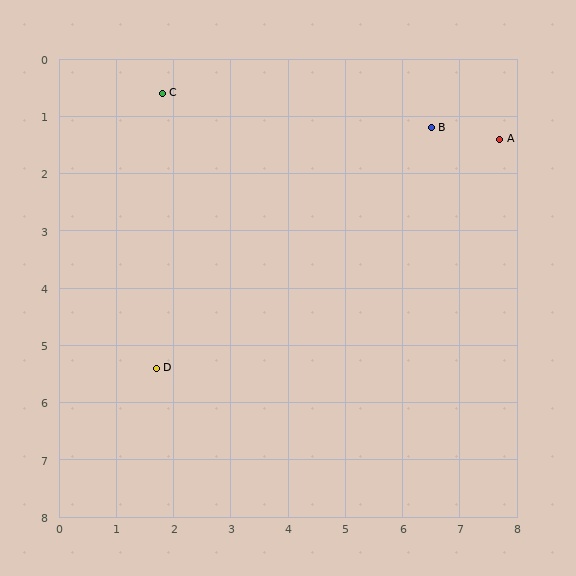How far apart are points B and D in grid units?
Points B and D are about 6.4 grid units apart.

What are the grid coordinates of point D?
Point D is at approximately (1.7, 5.4).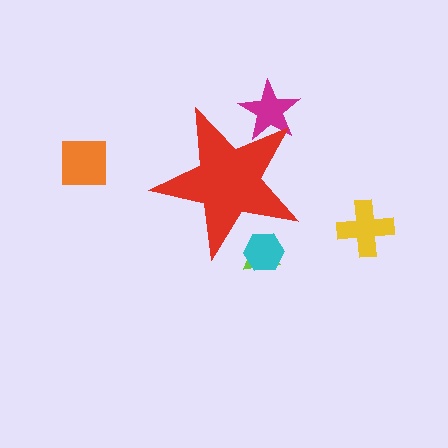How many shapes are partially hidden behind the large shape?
3 shapes are partially hidden.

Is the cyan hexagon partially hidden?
Yes, the cyan hexagon is partially hidden behind the red star.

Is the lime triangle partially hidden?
Yes, the lime triangle is partially hidden behind the red star.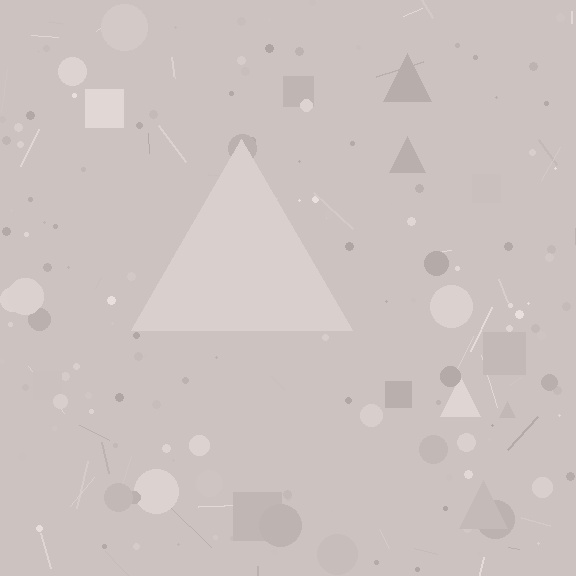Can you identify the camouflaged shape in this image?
The camouflaged shape is a triangle.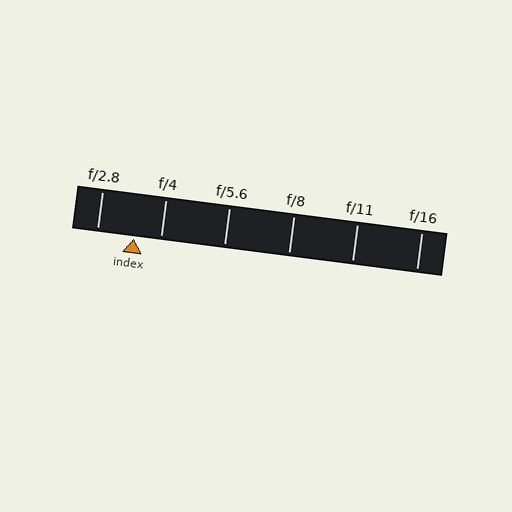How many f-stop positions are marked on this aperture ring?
There are 6 f-stop positions marked.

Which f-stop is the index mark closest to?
The index mark is closest to f/4.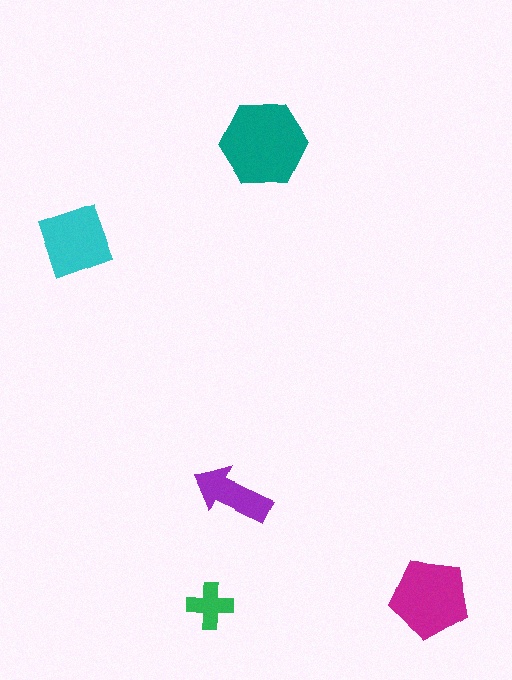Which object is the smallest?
The green cross.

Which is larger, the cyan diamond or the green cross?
The cyan diamond.